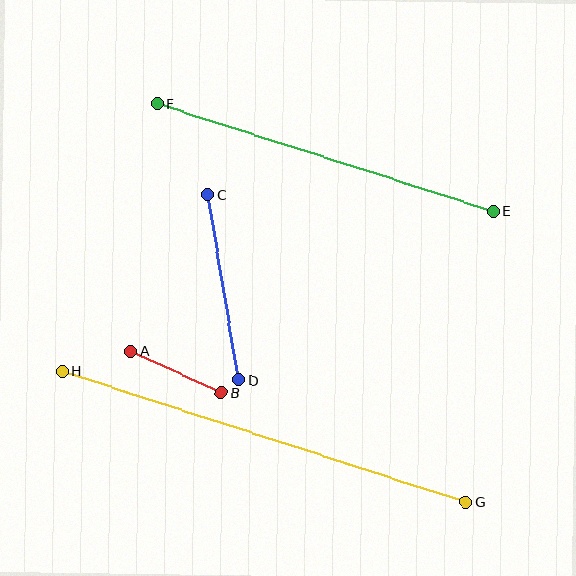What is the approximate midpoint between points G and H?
The midpoint is at approximately (264, 436) pixels.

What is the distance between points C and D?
The distance is approximately 188 pixels.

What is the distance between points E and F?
The distance is approximately 353 pixels.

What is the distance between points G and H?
The distance is approximately 425 pixels.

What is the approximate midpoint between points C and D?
The midpoint is at approximately (223, 287) pixels.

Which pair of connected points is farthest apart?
Points G and H are farthest apart.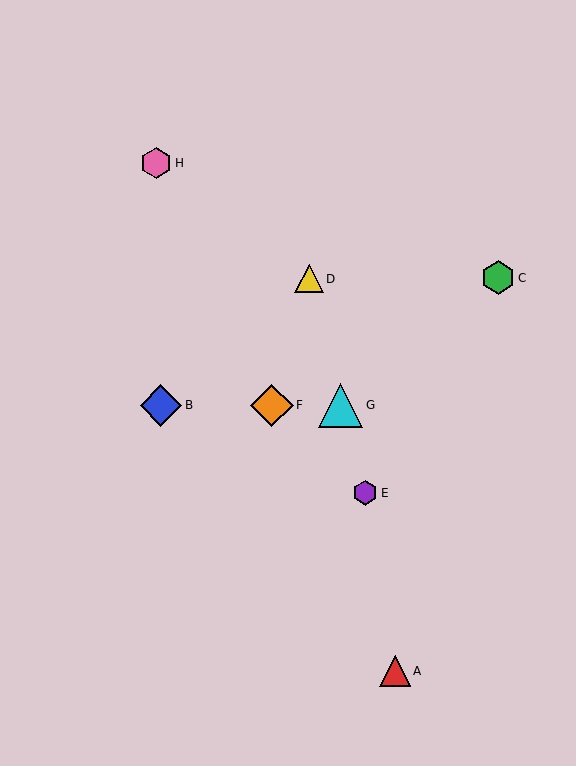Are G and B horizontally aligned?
Yes, both are at y≈405.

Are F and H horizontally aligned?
No, F is at y≈405 and H is at y≈163.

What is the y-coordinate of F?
Object F is at y≈405.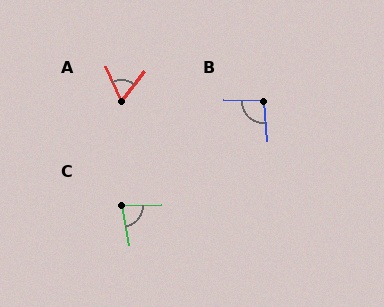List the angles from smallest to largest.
A (62°), C (81°), B (96°).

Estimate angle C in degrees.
Approximately 81 degrees.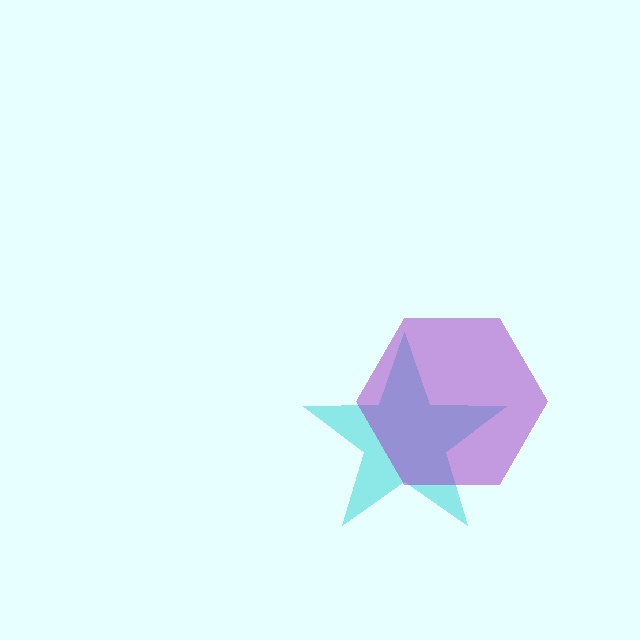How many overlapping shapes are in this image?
There are 2 overlapping shapes in the image.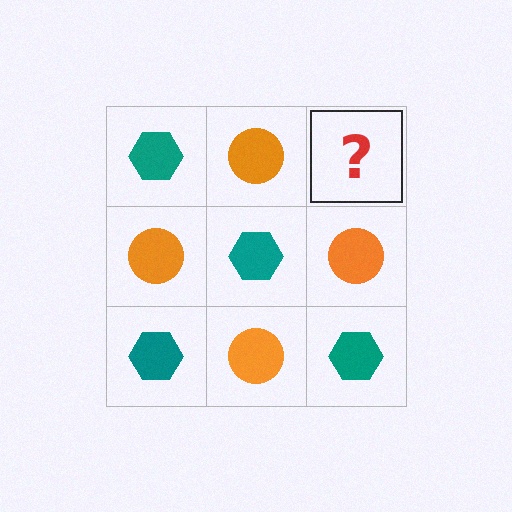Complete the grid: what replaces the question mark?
The question mark should be replaced with a teal hexagon.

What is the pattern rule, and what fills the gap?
The rule is that it alternates teal hexagon and orange circle in a checkerboard pattern. The gap should be filled with a teal hexagon.